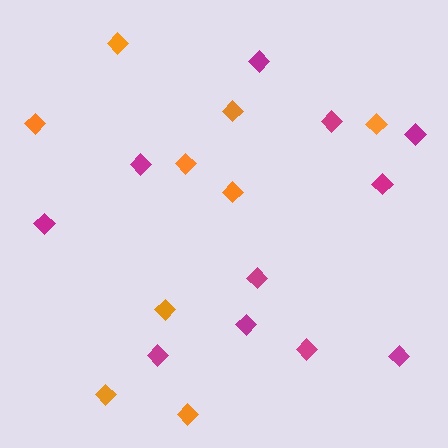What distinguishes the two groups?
There are 2 groups: one group of magenta diamonds (11) and one group of orange diamonds (9).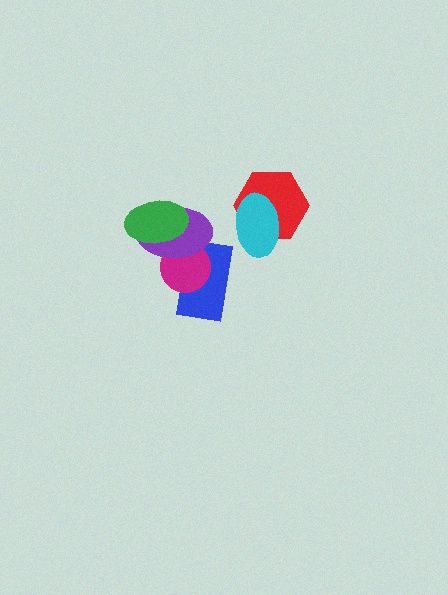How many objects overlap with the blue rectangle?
2 objects overlap with the blue rectangle.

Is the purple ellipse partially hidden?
Yes, it is partially covered by another shape.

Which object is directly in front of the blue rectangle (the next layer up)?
The magenta circle is directly in front of the blue rectangle.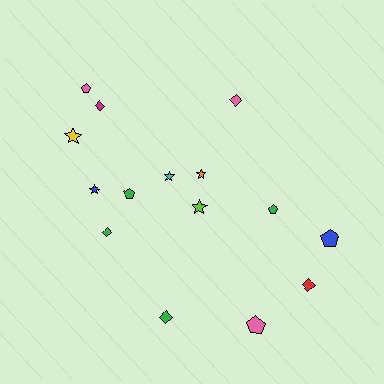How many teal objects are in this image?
There are no teal objects.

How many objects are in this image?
There are 15 objects.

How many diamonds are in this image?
There are 5 diamonds.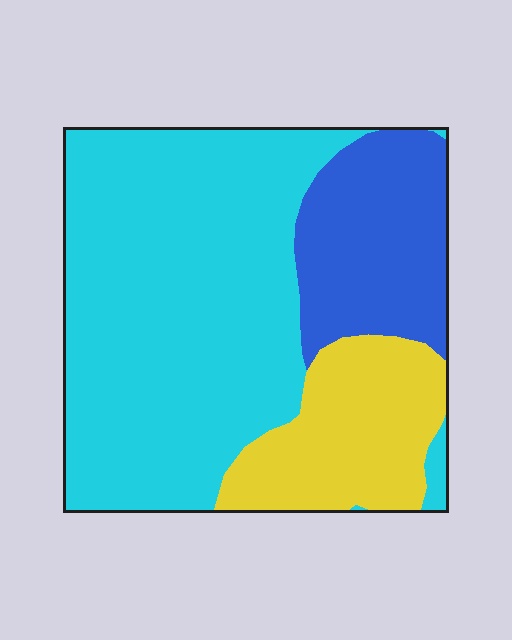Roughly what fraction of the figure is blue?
Blue takes up about one fifth (1/5) of the figure.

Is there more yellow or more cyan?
Cyan.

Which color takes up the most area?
Cyan, at roughly 60%.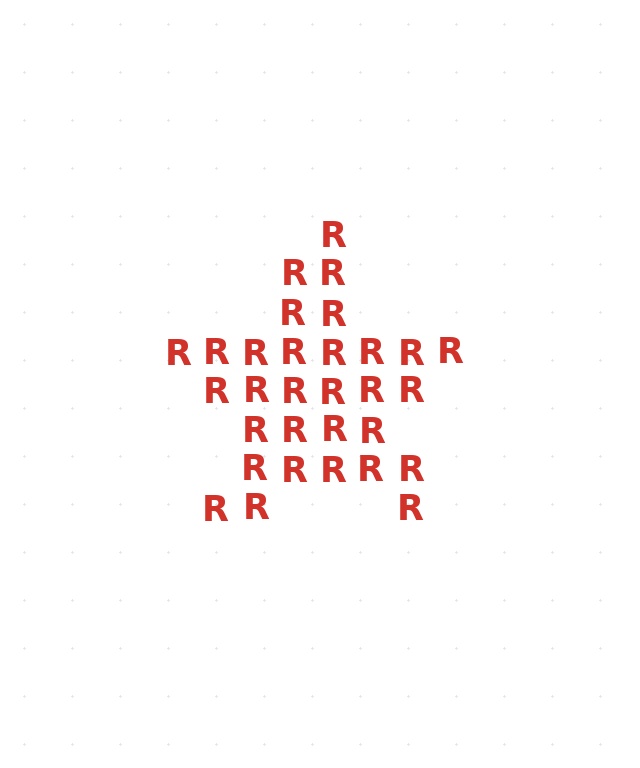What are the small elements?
The small elements are letter R's.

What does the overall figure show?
The overall figure shows a star.